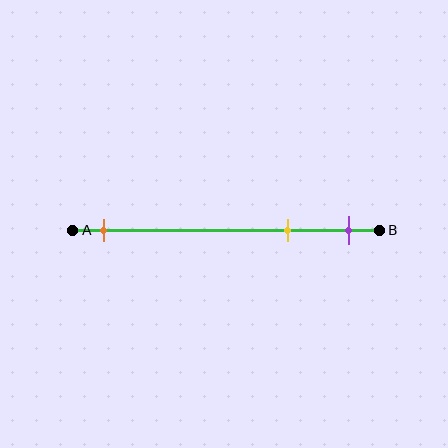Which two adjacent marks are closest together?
The yellow and purple marks are the closest adjacent pair.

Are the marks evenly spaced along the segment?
No, the marks are not evenly spaced.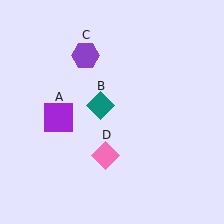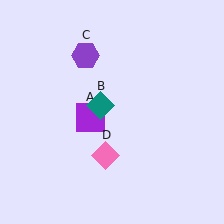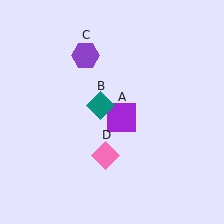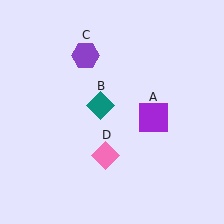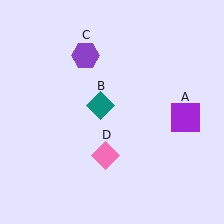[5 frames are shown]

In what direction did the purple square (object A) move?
The purple square (object A) moved right.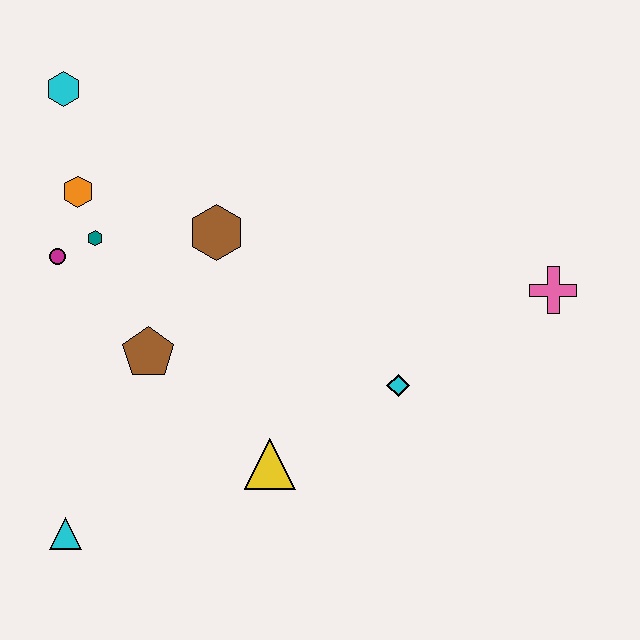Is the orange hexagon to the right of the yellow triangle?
No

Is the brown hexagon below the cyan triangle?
No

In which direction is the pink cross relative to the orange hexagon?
The pink cross is to the right of the orange hexagon.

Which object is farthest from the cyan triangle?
The pink cross is farthest from the cyan triangle.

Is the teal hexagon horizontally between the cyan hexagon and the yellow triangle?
Yes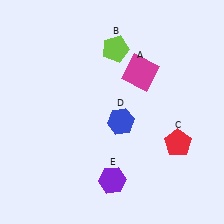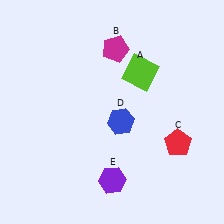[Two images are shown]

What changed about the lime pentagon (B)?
In Image 1, B is lime. In Image 2, it changed to magenta.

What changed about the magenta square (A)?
In Image 1, A is magenta. In Image 2, it changed to lime.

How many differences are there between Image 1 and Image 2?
There are 2 differences between the two images.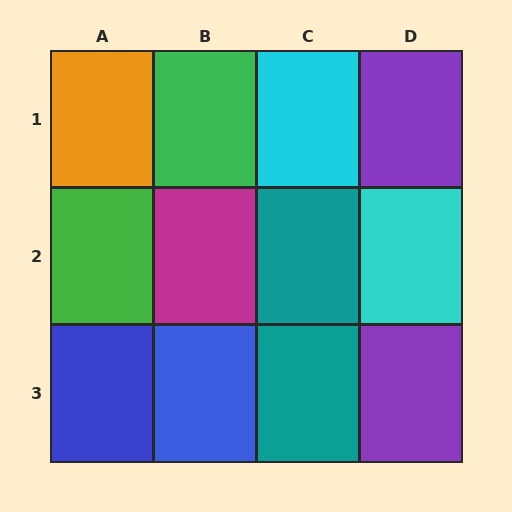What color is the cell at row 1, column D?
Purple.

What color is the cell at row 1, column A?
Orange.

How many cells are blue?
2 cells are blue.